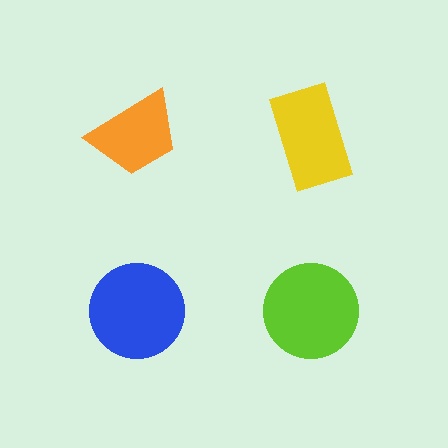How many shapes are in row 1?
2 shapes.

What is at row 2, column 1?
A blue circle.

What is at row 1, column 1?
An orange trapezoid.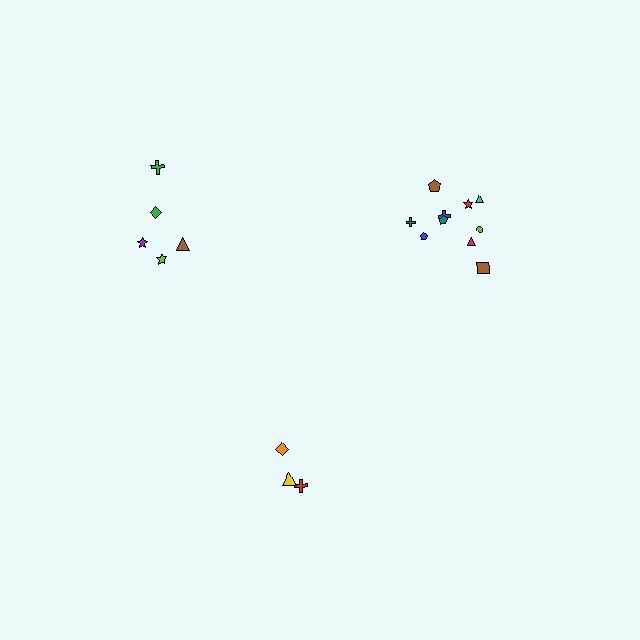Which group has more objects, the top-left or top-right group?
The top-right group.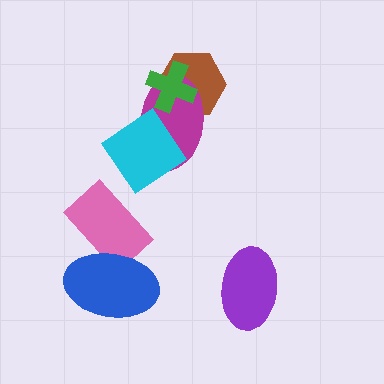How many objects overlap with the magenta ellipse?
3 objects overlap with the magenta ellipse.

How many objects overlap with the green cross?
2 objects overlap with the green cross.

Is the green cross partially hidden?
No, no other shape covers it.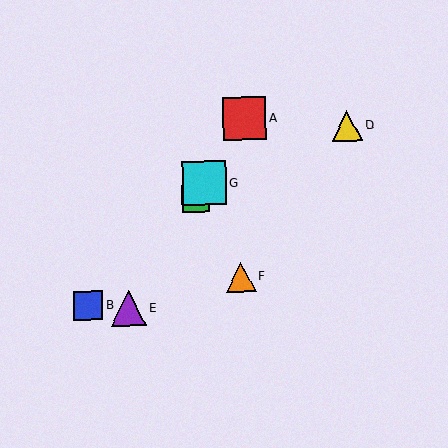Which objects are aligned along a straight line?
Objects A, C, E, G are aligned along a straight line.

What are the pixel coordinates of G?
Object G is at (205, 183).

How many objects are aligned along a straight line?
4 objects (A, C, E, G) are aligned along a straight line.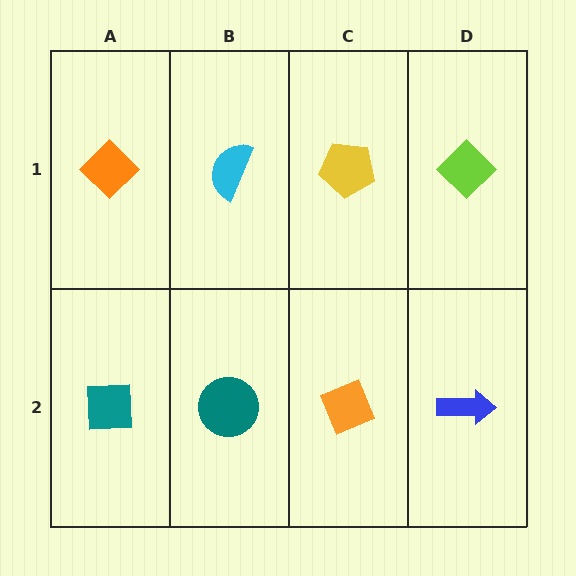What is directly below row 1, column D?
A blue arrow.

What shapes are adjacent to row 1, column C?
An orange diamond (row 2, column C), a cyan semicircle (row 1, column B), a lime diamond (row 1, column D).